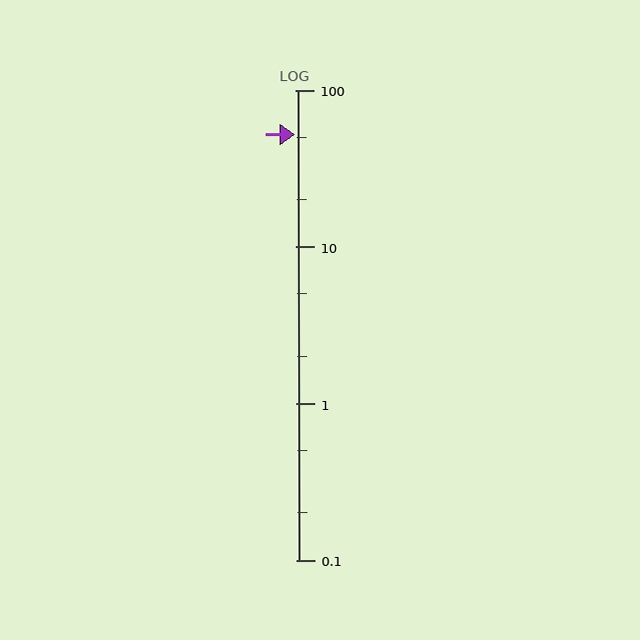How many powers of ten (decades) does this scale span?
The scale spans 3 decades, from 0.1 to 100.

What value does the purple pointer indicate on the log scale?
The pointer indicates approximately 52.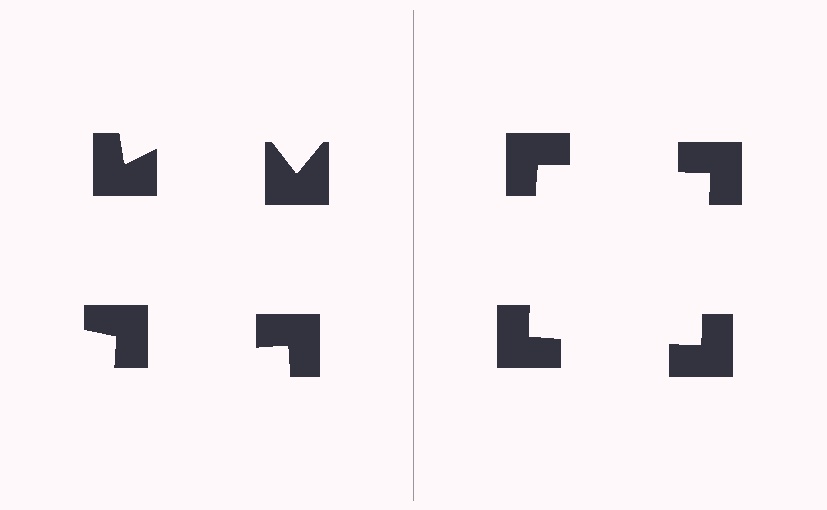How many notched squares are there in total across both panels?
8 — 4 on each side.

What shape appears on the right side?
An illusory square.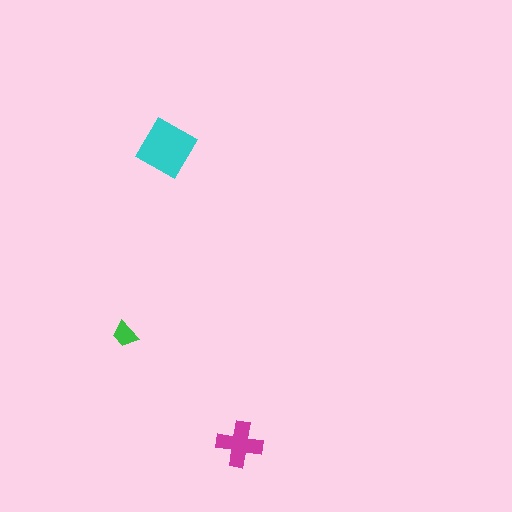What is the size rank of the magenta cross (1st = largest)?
2nd.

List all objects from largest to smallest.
The cyan diamond, the magenta cross, the green trapezoid.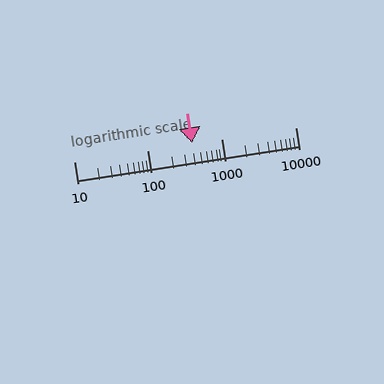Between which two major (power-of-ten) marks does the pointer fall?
The pointer is between 100 and 1000.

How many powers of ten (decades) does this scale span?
The scale spans 3 decades, from 10 to 10000.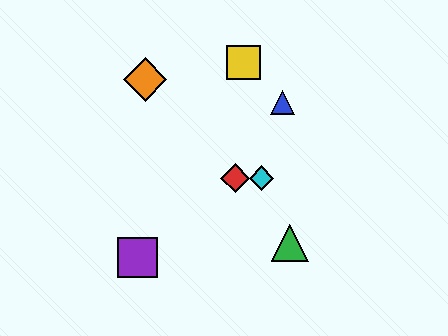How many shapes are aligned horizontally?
2 shapes (the red diamond, the cyan diamond) are aligned horizontally.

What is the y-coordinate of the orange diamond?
The orange diamond is at y≈79.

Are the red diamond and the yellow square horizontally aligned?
No, the red diamond is at y≈178 and the yellow square is at y≈62.